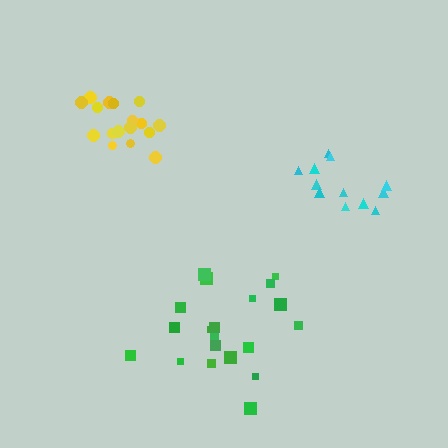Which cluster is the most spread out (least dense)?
Green.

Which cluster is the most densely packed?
Yellow.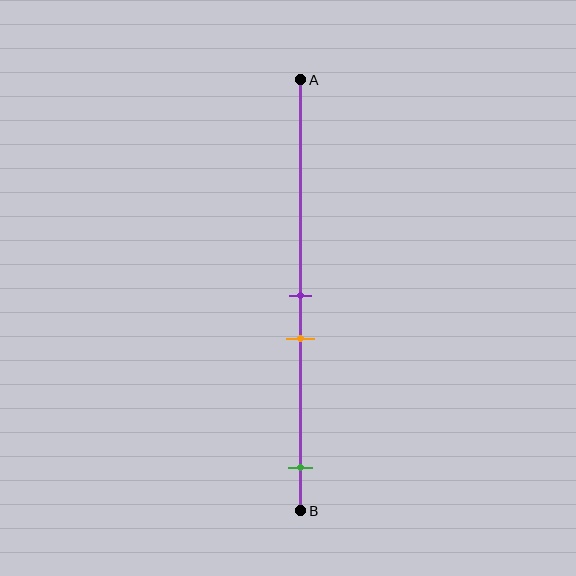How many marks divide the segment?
There are 3 marks dividing the segment.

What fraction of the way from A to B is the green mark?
The green mark is approximately 90% (0.9) of the way from A to B.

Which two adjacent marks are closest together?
The purple and orange marks are the closest adjacent pair.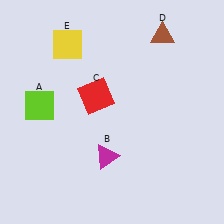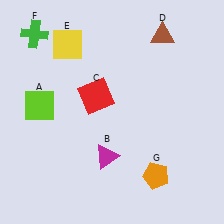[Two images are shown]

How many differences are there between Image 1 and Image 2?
There are 2 differences between the two images.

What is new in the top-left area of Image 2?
A green cross (F) was added in the top-left area of Image 2.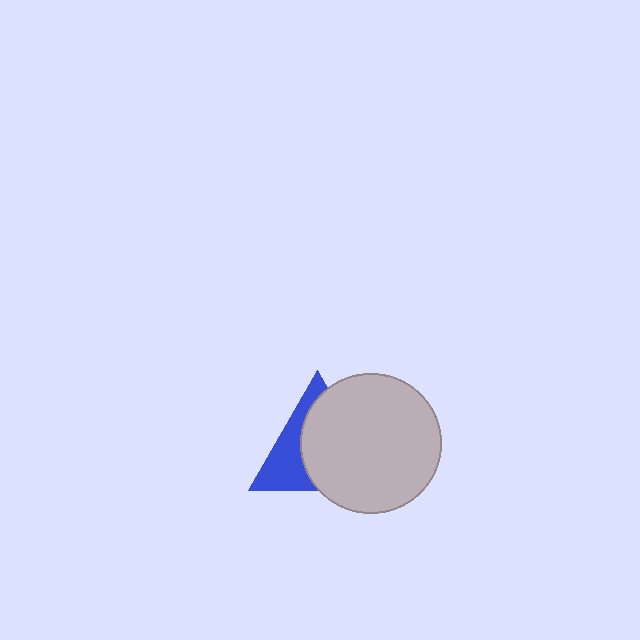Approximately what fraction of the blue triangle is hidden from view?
Roughly 61% of the blue triangle is hidden behind the light gray circle.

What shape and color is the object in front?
The object in front is a light gray circle.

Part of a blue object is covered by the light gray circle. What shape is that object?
It is a triangle.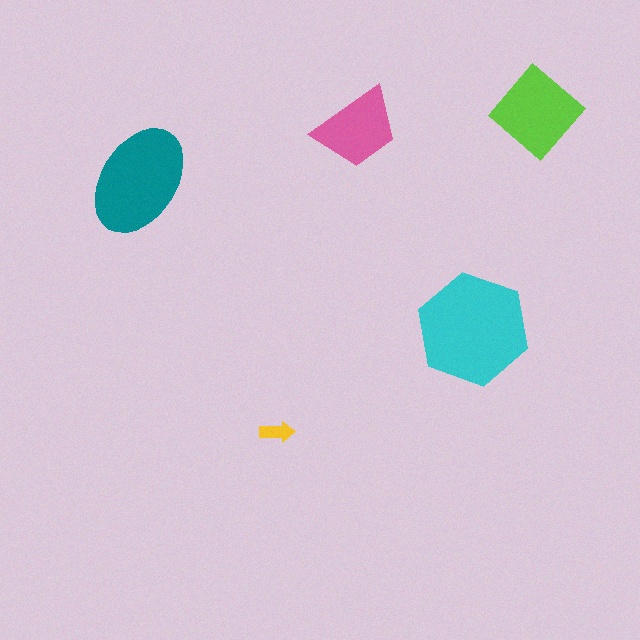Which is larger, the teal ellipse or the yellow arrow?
The teal ellipse.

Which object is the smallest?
The yellow arrow.